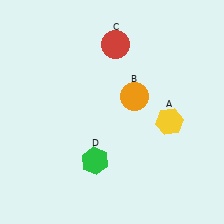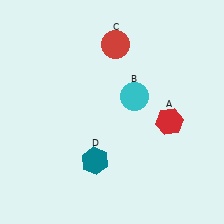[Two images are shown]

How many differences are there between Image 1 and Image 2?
There are 3 differences between the two images.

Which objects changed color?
A changed from yellow to red. B changed from orange to cyan. D changed from green to teal.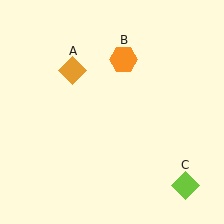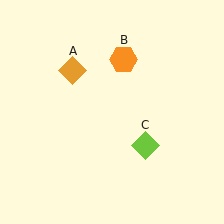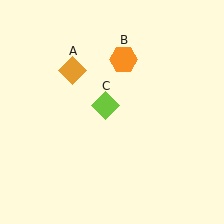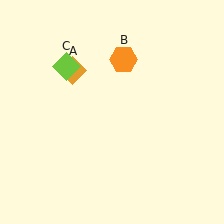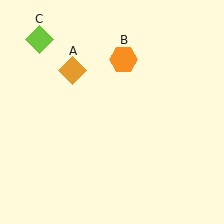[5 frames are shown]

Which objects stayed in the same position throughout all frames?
Orange diamond (object A) and orange hexagon (object B) remained stationary.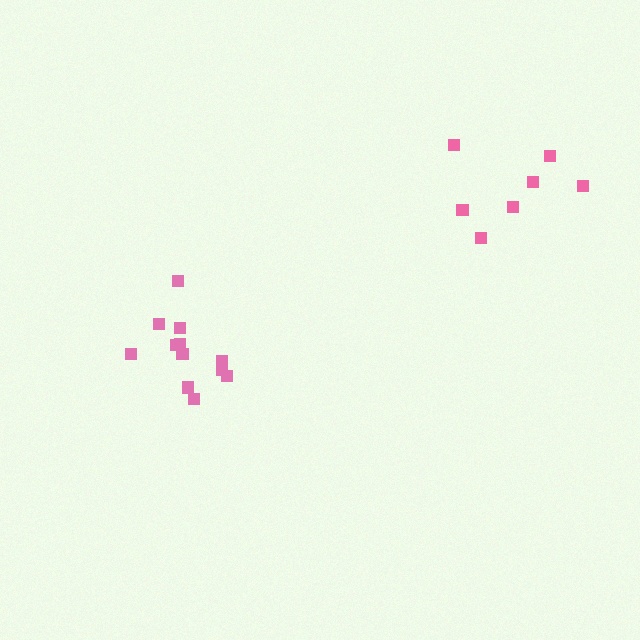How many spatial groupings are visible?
There are 2 spatial groupings.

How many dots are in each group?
Group 1: 12 dots, Group 2: 7 dots (19 total).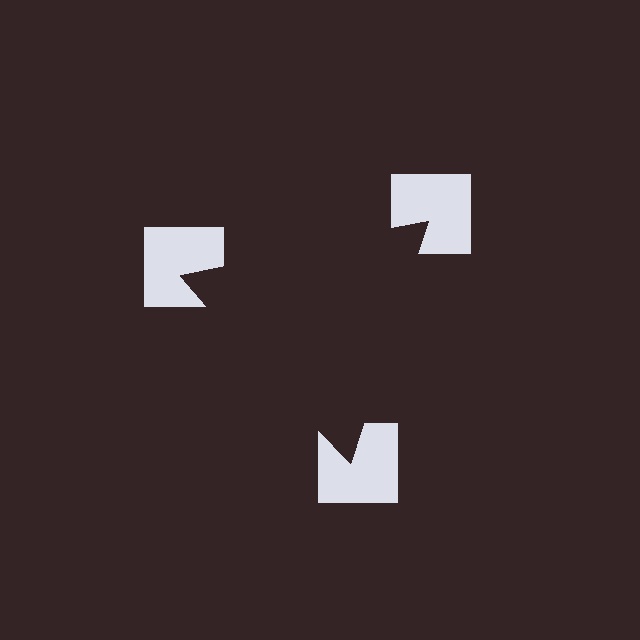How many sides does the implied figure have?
3 sides.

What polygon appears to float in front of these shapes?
An illusory triangle — its edges are inferred from the aligned wedge cuts in the notched squares, not physically drawn.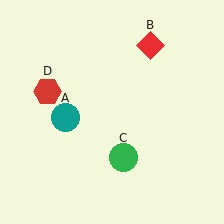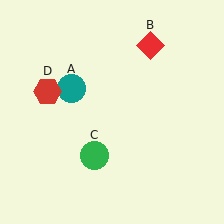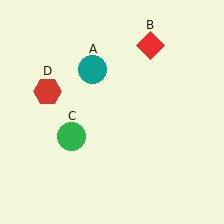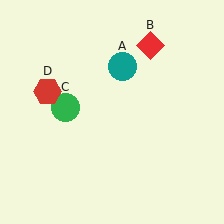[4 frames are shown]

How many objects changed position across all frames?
2 objects changed position: teal circle (object A), green circle (object C).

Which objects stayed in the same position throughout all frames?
Red diamond (object B) and red hexagon (object D) remained stationary.